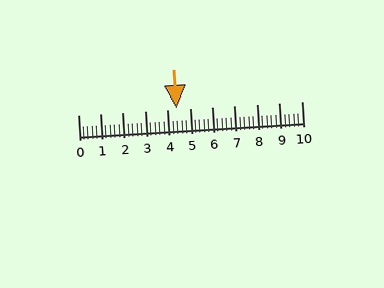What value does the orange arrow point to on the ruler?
The orange arrow points to approximately 4.4.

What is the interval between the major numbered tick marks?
The major tick marks are spaced 1 units apart.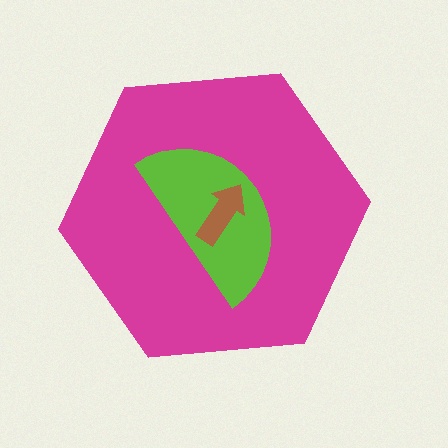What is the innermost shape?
The brown arrow.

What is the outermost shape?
The magenta hexagon.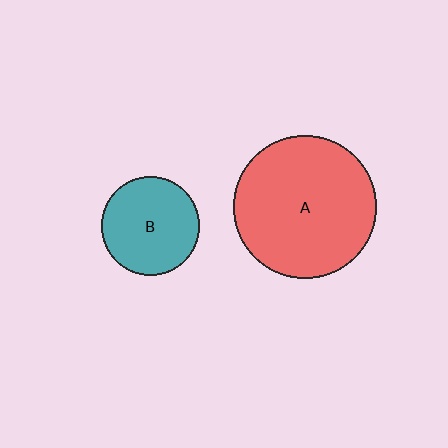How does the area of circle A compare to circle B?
Approximately 2.1 times.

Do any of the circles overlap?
No, none of the circles overlap.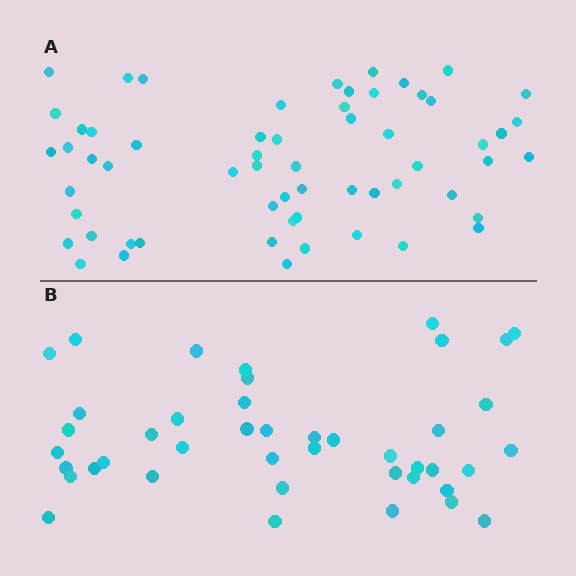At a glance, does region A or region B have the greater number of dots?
Region A (the top region) has more dots.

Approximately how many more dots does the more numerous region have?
Region A has approximately 15 more dots than region B.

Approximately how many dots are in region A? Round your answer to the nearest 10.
About 60 dots.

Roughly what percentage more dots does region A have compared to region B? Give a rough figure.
About 40% more.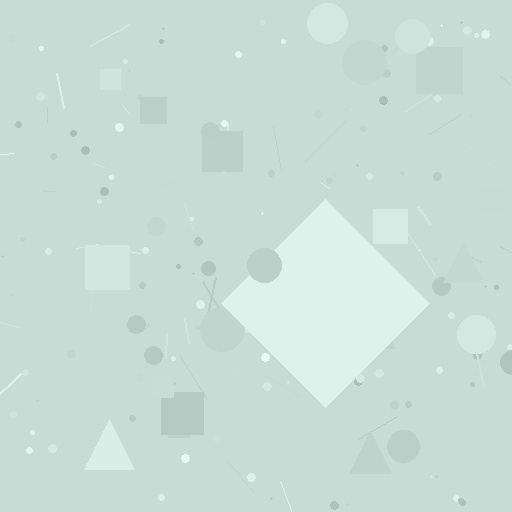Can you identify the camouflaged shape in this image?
The camouflaged shape is a diamond.